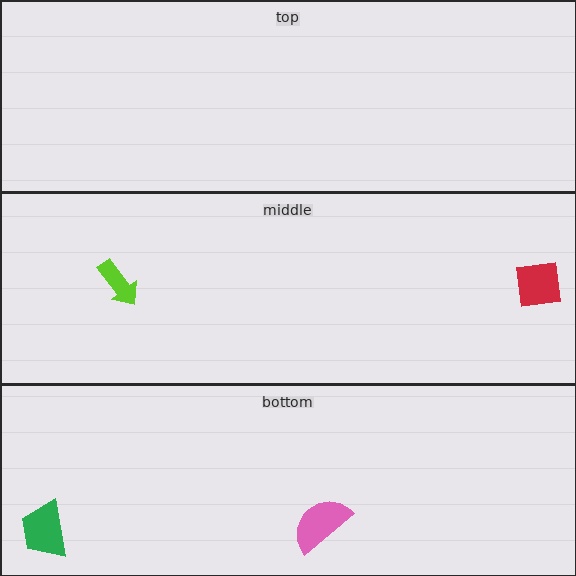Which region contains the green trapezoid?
The bottom region.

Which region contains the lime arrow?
The middle region.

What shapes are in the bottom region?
The pink semicircle, the green trapezoid.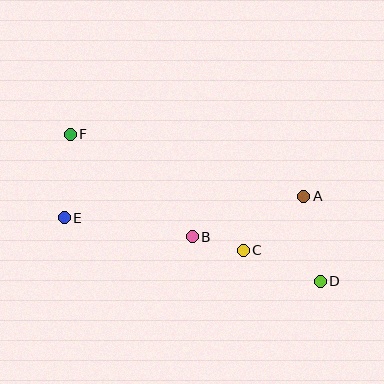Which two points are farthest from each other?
Points D and F are farthest from each other.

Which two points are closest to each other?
Points B and C are closest to each other.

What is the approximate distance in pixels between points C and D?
The distance between C and D is approximately 83 pixels.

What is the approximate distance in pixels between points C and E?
The distance between C and E is approximately 182 pixels.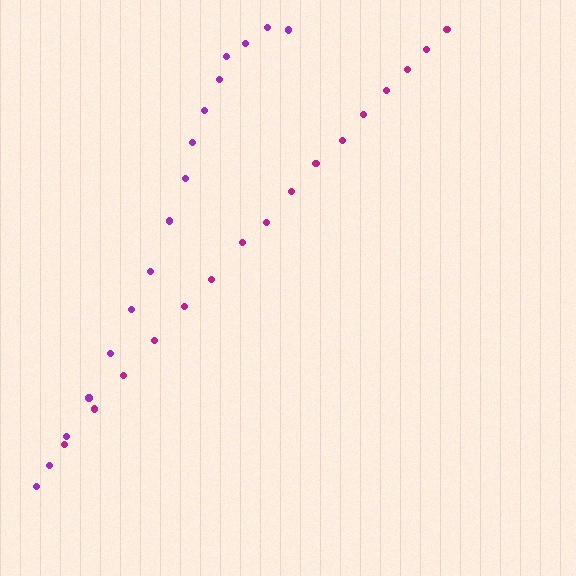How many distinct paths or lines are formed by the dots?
There are 2 distinct paths.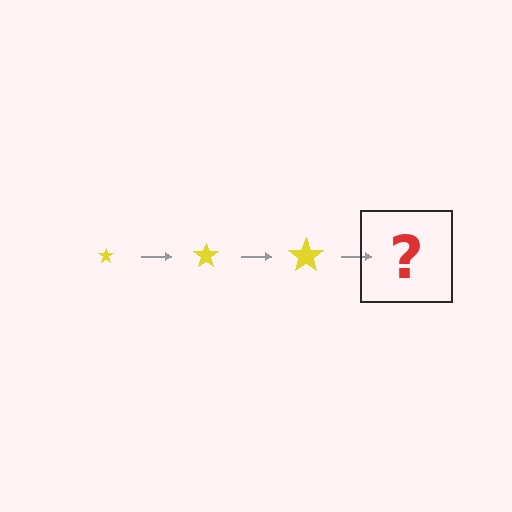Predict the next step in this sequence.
The next step is a yellow star, larger than the previous one.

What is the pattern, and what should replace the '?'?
The pattern is that the star gets progressively larger each step. The '?' should be a yellow star, larger than the previous one.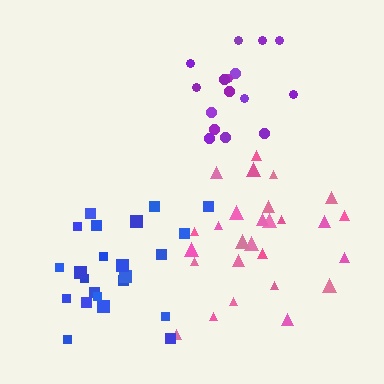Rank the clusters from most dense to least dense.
purple, blue, pink.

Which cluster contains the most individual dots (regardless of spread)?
Pink (27).